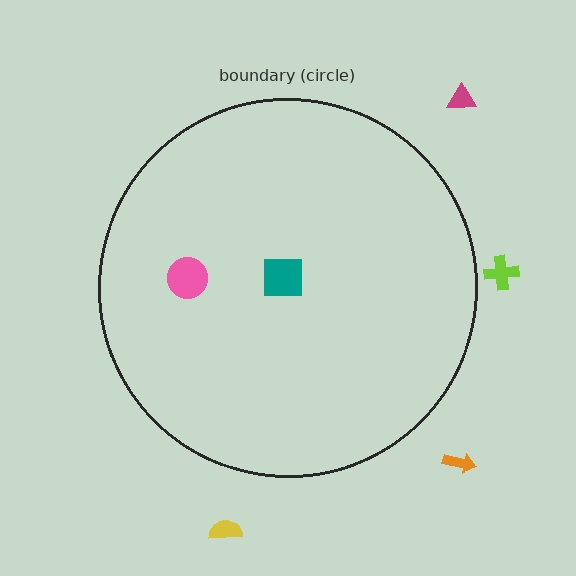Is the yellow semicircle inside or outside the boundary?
Outside.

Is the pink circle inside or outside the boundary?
Inside.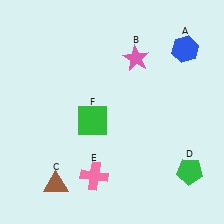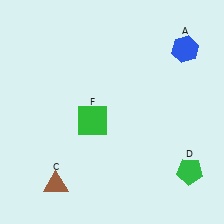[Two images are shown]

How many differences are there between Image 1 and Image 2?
There are 2 differences between the two images.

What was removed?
The pink cross (E), the pink star (B) were removed in Image 2.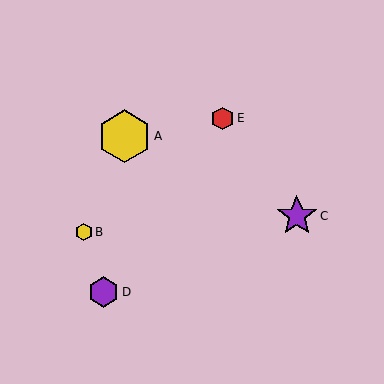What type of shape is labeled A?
Shape A is a yellow hexagon.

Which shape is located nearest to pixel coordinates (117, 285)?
The purple hexagon (labeled D) at (103, 292) is nearest to that location.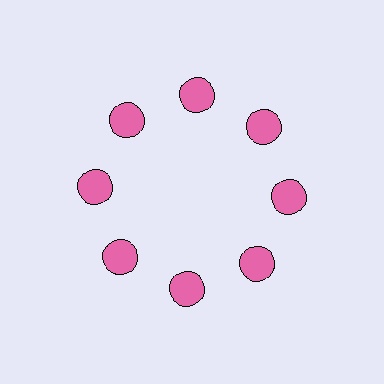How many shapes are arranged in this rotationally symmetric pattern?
There are 8 shapes, arranged in 8 groups of 1.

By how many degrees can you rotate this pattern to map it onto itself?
The pattern maps onto itself every 45 degrees of rotation.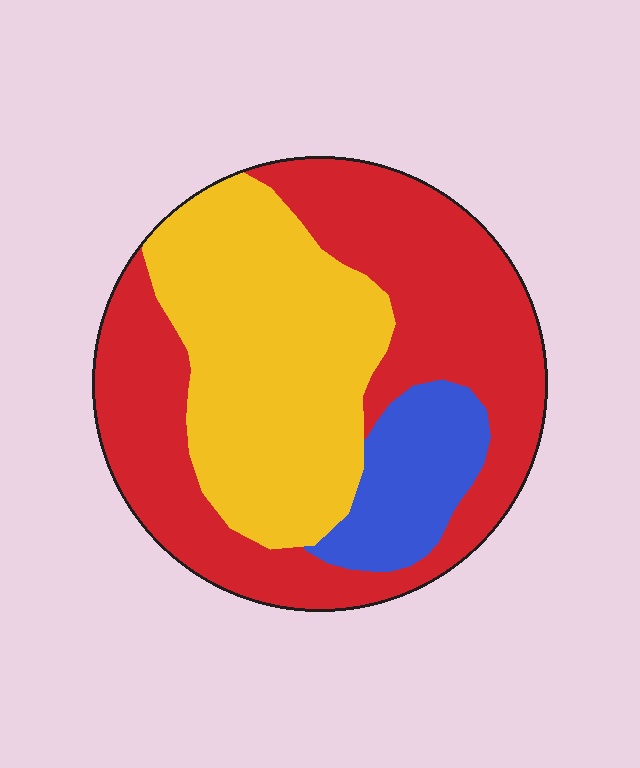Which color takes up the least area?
Blue, at roughly 10%.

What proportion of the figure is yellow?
Yellow takes up about three eighths (3/8) of the figure.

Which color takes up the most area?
Red, at roughly 50%.